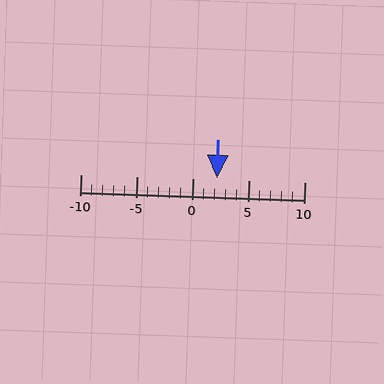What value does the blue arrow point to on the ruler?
The blue arrow points to approximately 2.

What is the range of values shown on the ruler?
The ruler shows values from -10 to 10.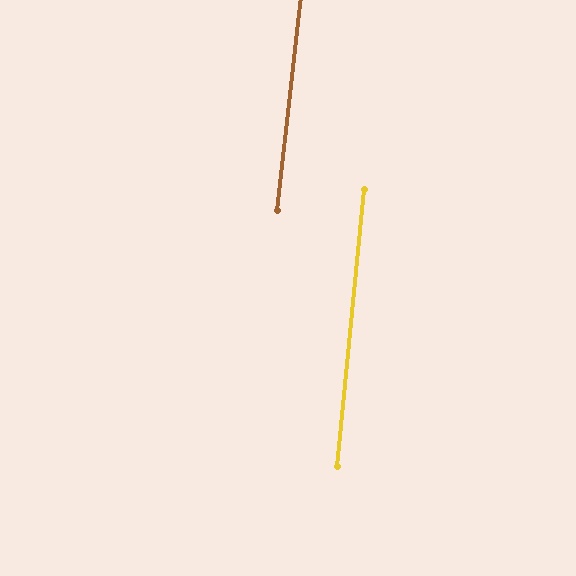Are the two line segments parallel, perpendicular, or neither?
Parallel — their directions differ by only 0.8°.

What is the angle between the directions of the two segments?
Approximately 1 degree.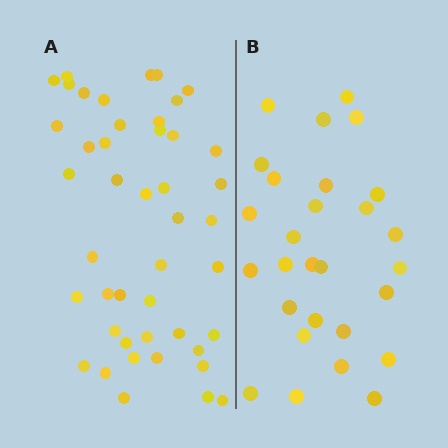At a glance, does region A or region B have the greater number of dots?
Region A (the left region) has more dots.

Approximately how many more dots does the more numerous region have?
Region A has approximately 15 more dots than region B.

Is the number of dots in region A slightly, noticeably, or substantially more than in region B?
Region A has substantially more. The ratio is roughly 1.6 to 1.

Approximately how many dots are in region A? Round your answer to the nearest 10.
About 40 dots. (The exact count is 45, which rounds to 40.)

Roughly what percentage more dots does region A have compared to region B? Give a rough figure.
About 60% more.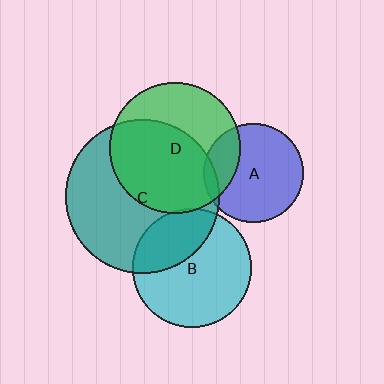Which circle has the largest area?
Circle C (teal).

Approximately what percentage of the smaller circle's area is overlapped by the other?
Approximately 5%.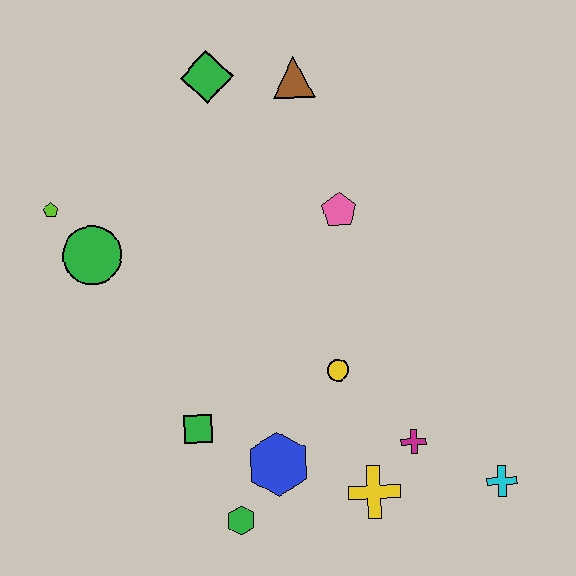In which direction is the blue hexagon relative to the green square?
The blue hexagon is to the right of the green square.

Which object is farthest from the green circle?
The cyan cross is farthest from the green circle.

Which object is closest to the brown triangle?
The green diamond is closest to the brown triangle.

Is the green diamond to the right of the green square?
Yes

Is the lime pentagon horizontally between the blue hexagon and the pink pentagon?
No